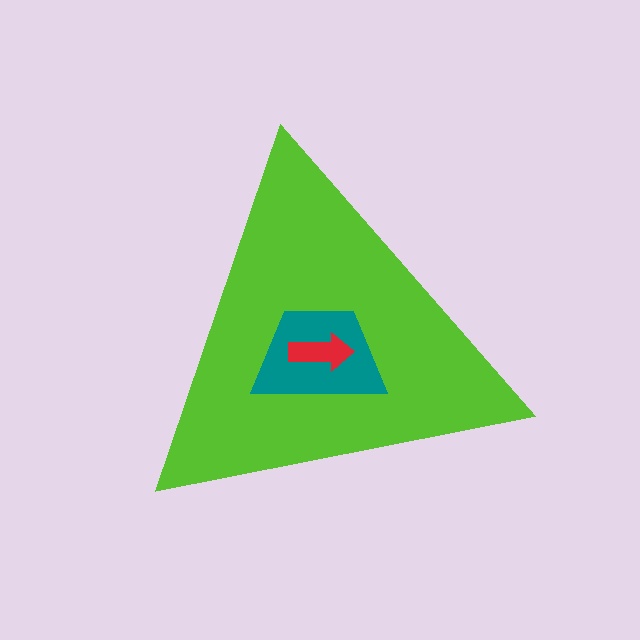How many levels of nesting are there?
3.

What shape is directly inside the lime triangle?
The teal trapezoid.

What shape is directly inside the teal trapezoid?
The red arrow.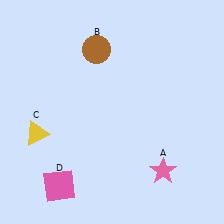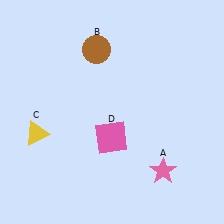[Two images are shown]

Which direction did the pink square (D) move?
The pink square (D) moved right.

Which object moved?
The pink square (D) moved right.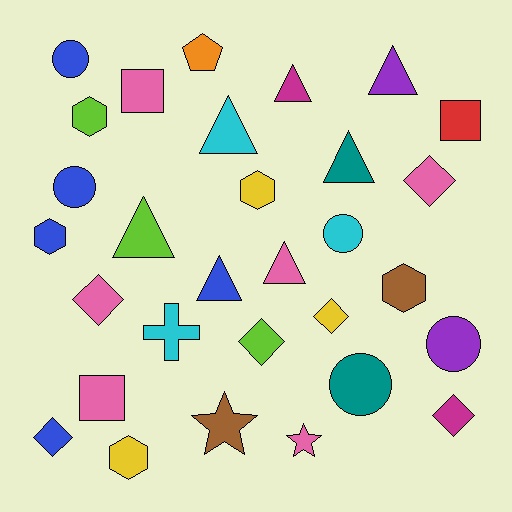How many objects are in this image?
There are 30 objects.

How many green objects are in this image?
There are no green objects.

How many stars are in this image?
There are 2 stars.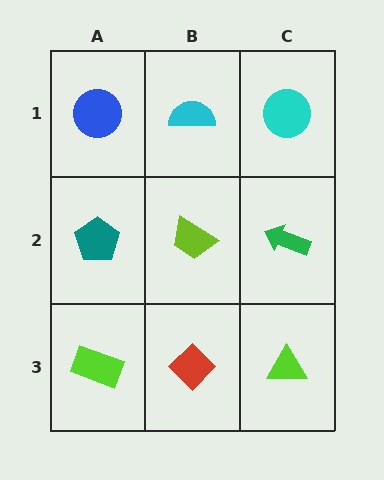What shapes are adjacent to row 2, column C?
A cyan circle (row 1, column C), a lime triangle (row 3, column C), a lime trapezoid (row 2, column B).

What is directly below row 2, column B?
A red diamond.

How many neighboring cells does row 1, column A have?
2.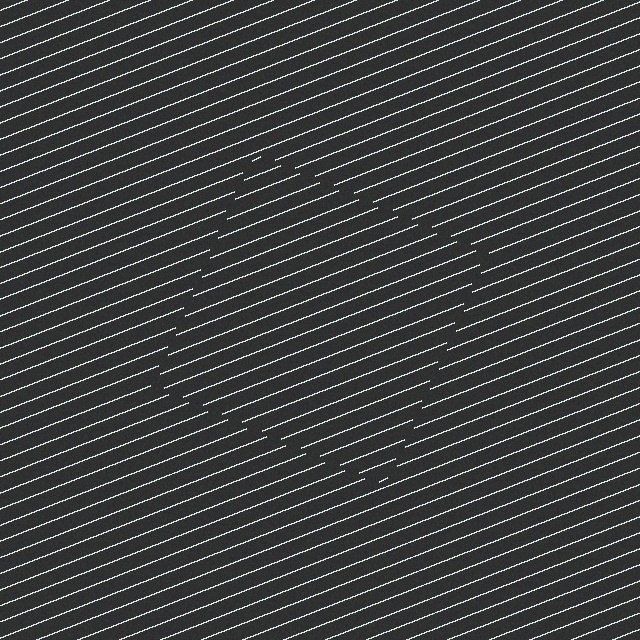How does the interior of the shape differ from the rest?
The interior of the shape contains the same grating, shifted by half a period — the contour is defined by the phase discontinuity where line-ends from the inner and outer gratings abut.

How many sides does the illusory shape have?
4 sides — the line-ends trace a square.